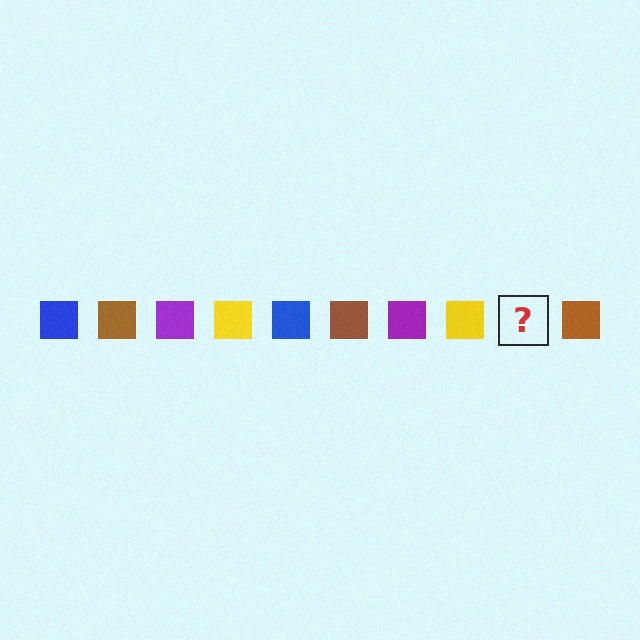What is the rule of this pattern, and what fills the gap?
The rule is that the pattern cycles through blue, brown, purple, yellow squares. The gap should be filled with a blue square.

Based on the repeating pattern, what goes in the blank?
The blank should be a blue square.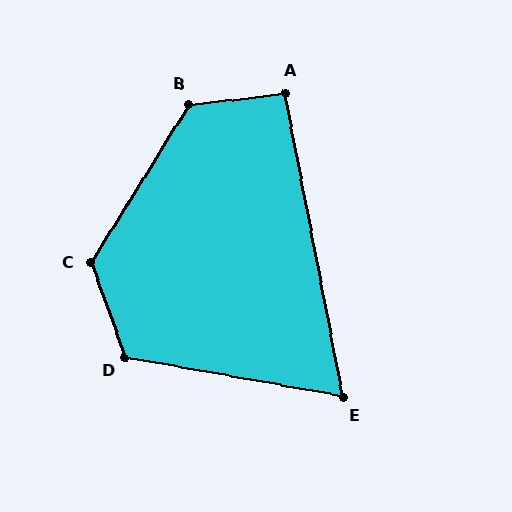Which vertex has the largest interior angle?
B, at approximately 129 degrees.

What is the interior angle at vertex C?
Approximately 128 degrees (obtuse).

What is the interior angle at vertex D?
Approximately 120 degrees (obtuse).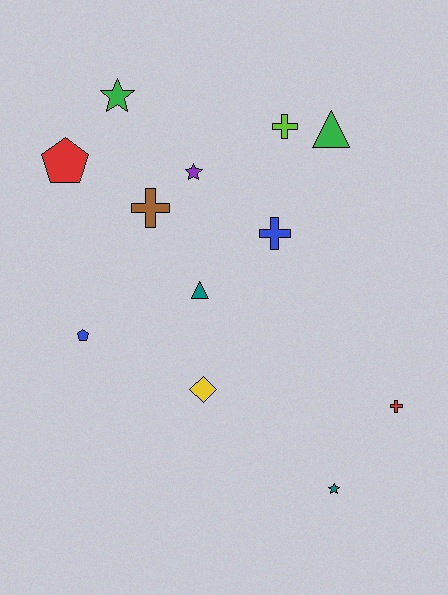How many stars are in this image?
There are 3 stars.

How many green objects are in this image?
There are 2 green objects.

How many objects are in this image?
There are 12 objects.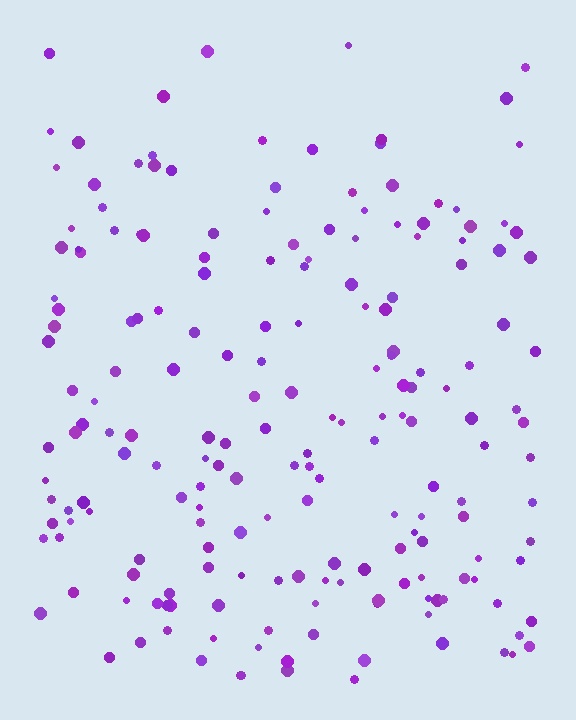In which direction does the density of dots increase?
From top to bottom, with the bottom side densest.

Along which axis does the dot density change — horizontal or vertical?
Vertical.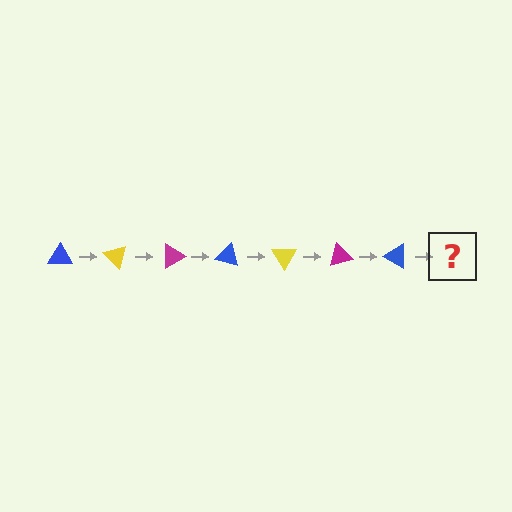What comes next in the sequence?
The next element should be a yellow triangle, rotated 315 degrees from the start.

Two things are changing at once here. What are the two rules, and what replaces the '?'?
The two rules are that it rotates 45 degrees each step and the color cycles through blue, yellow, and magenta. The '?' should be a yellow triangle, rotated 315 degrees from the start.